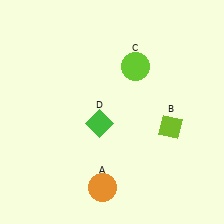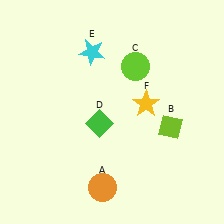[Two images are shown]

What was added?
A cyan star (E), a yellow star (F) were added in Image 2.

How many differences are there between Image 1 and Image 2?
There are 2 differences between the two images.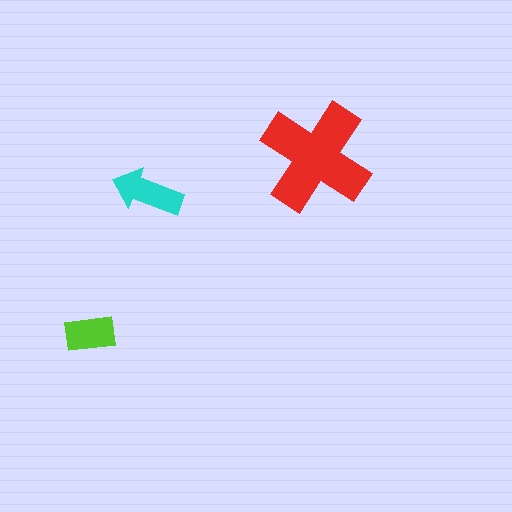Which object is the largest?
The red cross.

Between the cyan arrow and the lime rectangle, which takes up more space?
The cyan arrow.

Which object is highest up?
The red cross is topmost.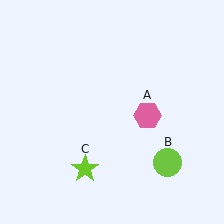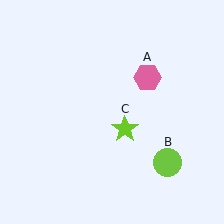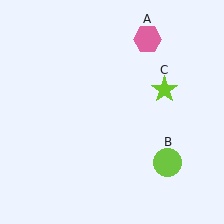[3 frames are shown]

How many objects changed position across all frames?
2 objects changed position: pink hexagon (object A), lime star (object C).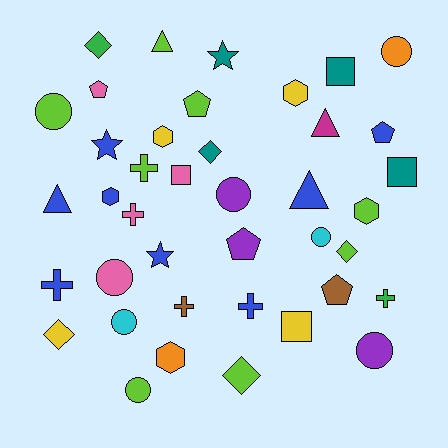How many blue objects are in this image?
There are 8 blue objects.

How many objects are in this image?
There are 40 objects.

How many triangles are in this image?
There are 4 triangles.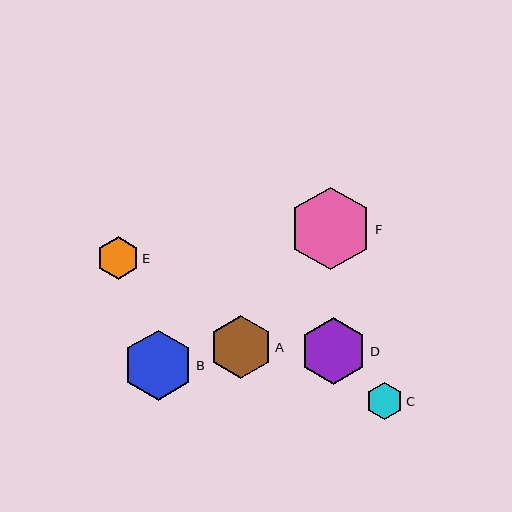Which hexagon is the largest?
Hexagon F is the largest with a size of approximately 82 pixels.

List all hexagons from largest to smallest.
From largest to smallest: F, B, D, A, E, C.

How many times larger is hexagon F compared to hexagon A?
Hexagon F is approximately 1.3 times the size of hexagon A.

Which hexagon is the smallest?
Hexagon C is the smallest with a size of approximately 37 pixels.